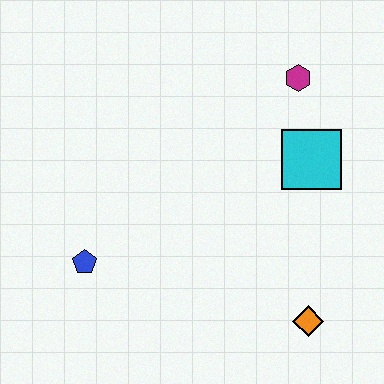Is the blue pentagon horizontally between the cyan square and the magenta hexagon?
No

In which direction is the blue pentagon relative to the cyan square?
The blue pentagon is to the left of the cyan square.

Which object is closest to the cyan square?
The magenta hexagon is closest to the cyan square.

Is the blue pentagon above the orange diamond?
Yes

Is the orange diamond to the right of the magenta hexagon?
Yes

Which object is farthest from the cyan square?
The blue pentagon is farthest from the cyan square.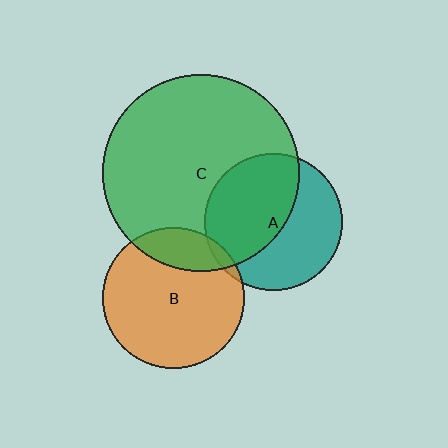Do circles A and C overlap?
Yes.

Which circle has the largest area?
Circle C (green).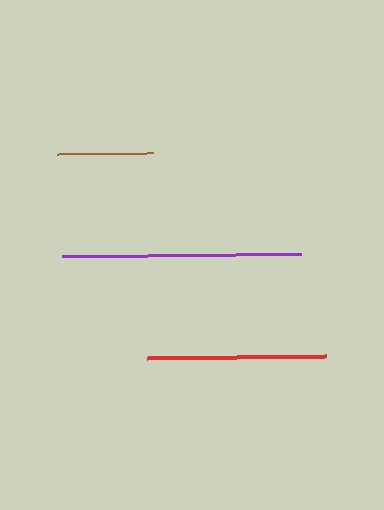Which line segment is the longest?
The purple line is the longest at approximately 240 pixels.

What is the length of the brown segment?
The brown segment is approximately 96 pixels long.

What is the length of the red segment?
The red segment is approximately 178 pixels long.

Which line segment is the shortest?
The brown line is the shortest at approximately 96 pixels.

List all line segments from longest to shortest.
From longest to shortest: purple, red, brown.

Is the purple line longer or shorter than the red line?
The purple line is longer than the red line.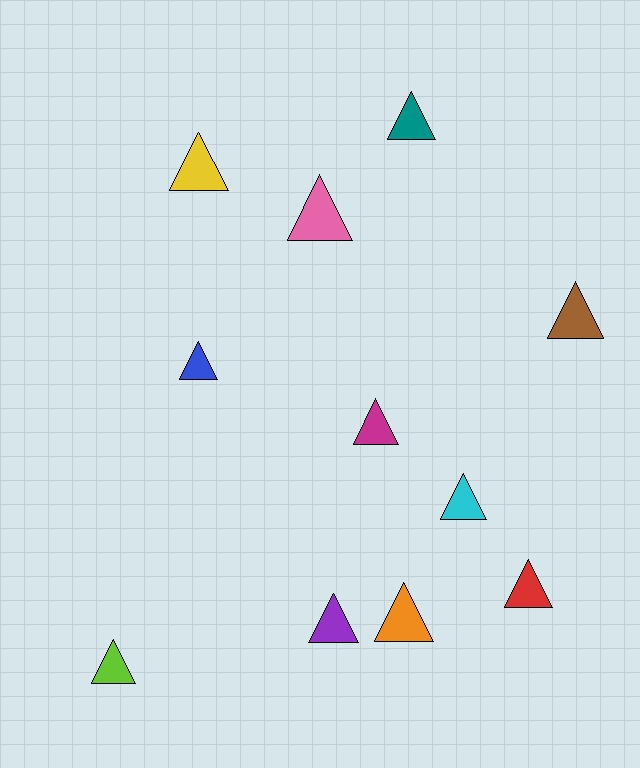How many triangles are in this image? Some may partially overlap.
There are 11 triangles.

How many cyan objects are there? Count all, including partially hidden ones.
There is 1 cyan object.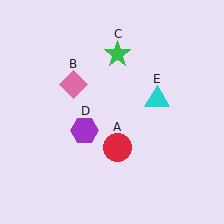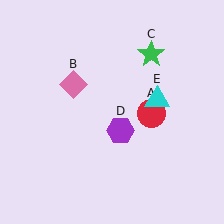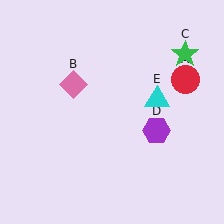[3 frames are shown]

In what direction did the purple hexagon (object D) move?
The purple hexagon (object D) moved right.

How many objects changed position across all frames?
3 objects changed position: red circle (object A), green star (object C), purple hexagon (object D).